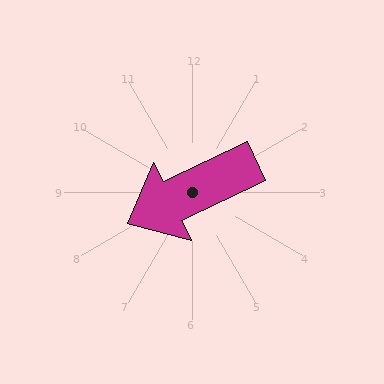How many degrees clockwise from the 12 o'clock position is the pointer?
Approximately 244 degrees.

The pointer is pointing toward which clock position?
Roughly 8 o'clock.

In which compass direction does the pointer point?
Southwest.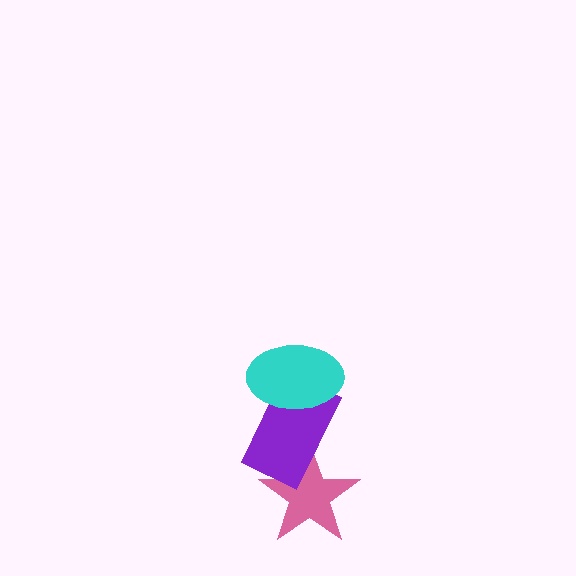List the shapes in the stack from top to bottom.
From top to bottom: the cyan ellipse, the purple rectangle, the pink star.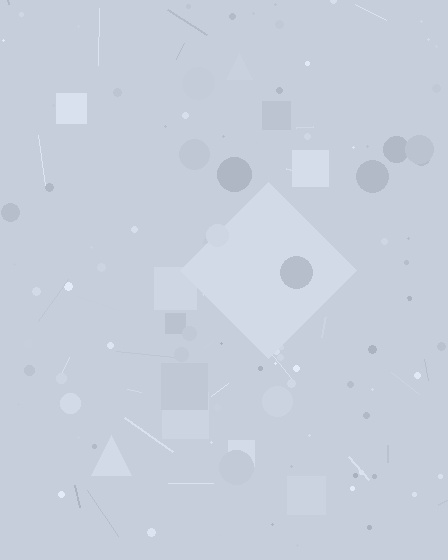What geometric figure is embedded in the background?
A diamond is embedded in the background.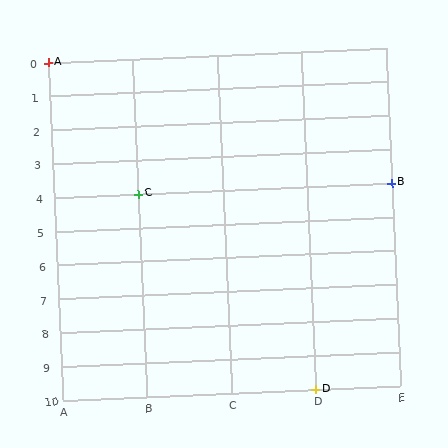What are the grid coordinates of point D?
Point D is at grid coordinates (D, 10).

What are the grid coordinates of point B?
Point B is at grid coordinates (E, 4).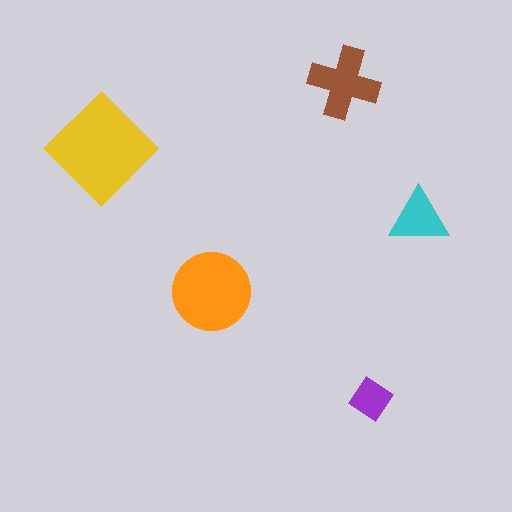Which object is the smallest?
The purple diamond.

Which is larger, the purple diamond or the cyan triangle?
The cyan triangle.